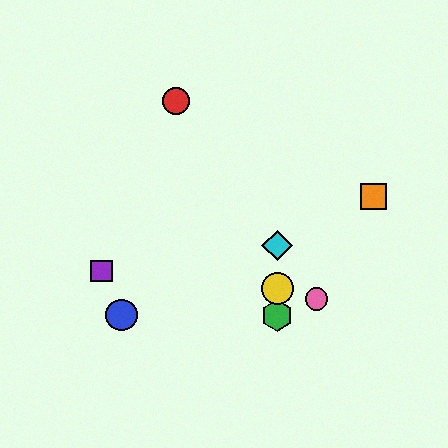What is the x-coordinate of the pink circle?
The pink circle is at x≈316.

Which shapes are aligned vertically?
The green hexagon, the yellow circle, the cyan diamond are aligned vertically.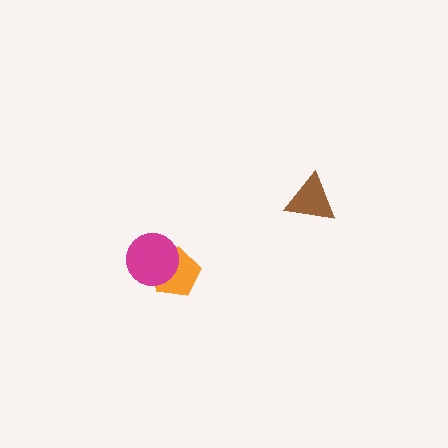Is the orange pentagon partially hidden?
Yes, it is partially covered by another shape.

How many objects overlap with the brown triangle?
0 objects overlap with the brown triangle.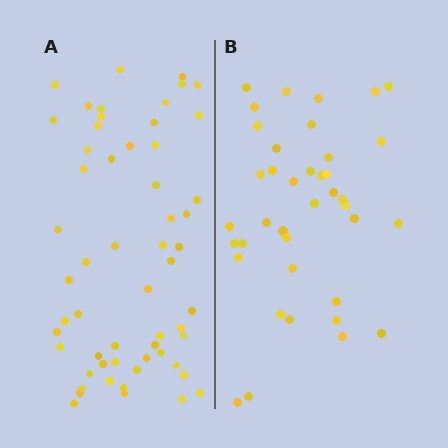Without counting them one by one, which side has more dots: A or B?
Region A (the left region) has more dots.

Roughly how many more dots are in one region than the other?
Region A has approximately 20 more dots than region B.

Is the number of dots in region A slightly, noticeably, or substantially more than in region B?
Region A has substantially more. The ratio is roughly 1.5 to 1.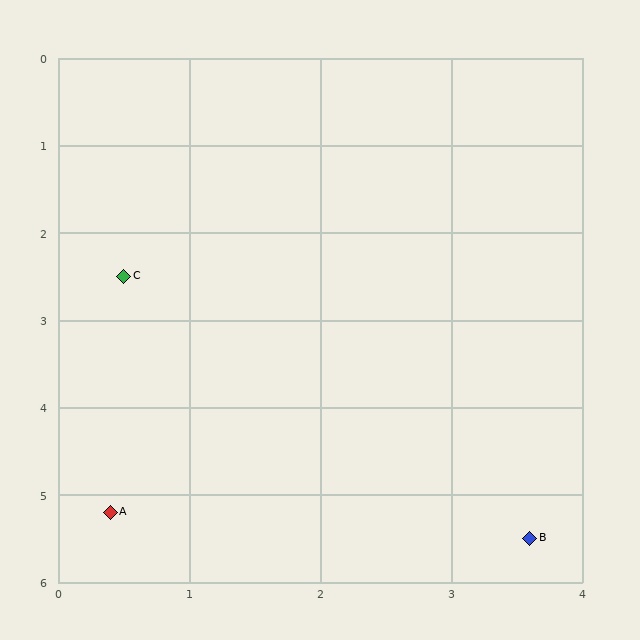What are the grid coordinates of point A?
Point A is at approximately (0.4, 5.2).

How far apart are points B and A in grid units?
Points B and A are about 3.2 grid units apart.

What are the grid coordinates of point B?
Point B is at approximately (3.6, 5.5).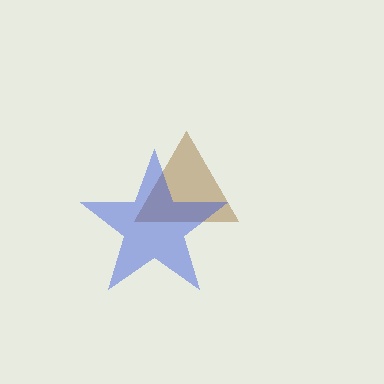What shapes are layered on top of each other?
The layered shapes are: a brown triangle, a blue star.